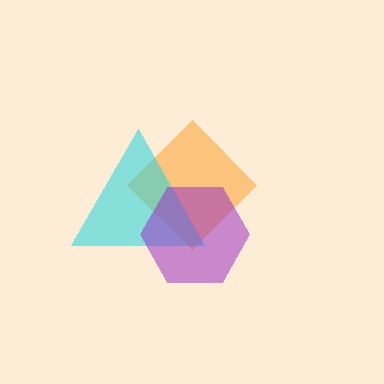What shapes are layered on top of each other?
The layered shapes are: an orange diamond, a cyan triangle, a purple hexagon.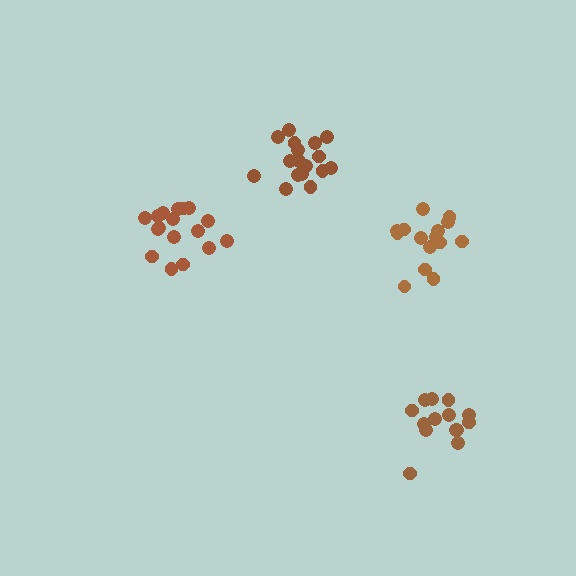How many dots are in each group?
Group 1: 15 dots, Group 2: 17 dots, Group 3: 17 dots, Group 4: 14 dots (63 total).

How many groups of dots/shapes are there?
There are 4 groups.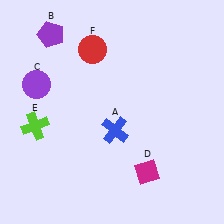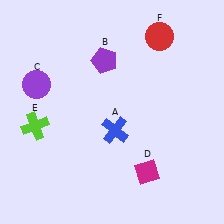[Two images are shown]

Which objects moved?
The objects that moved are: the purple pentagon (B), the red circle (F).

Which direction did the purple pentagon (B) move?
The purple pentagon (B) moved right.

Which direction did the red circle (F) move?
The red circle (F) moved right.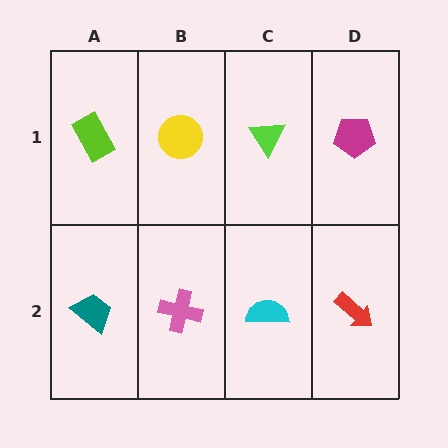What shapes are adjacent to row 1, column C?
A cyan semicircle (row 2, column C), a yellow circle (row 1, column B), a magenta pentagon (row 1, column D).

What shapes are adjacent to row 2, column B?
A yellow circle (row 1, column B), a teal trapezoid (row 2, column A), a cyan semicircle (row 2, column C).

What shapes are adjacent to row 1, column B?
A pink cross (row 2, column B), a lime rectangle (row 1, column A), a lime triangle (row 1, column C).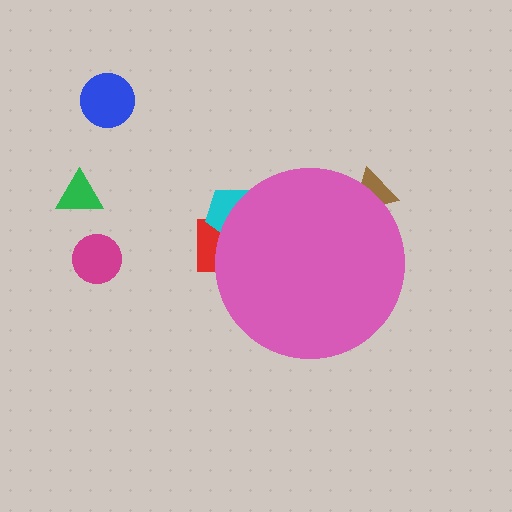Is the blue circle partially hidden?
No, the blue circle is fully visible.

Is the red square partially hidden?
Yes, the red square is partially hidden behind the pink circle.